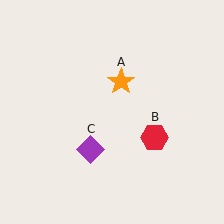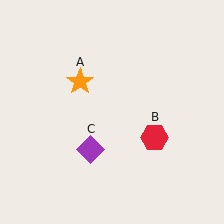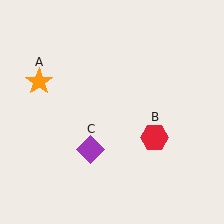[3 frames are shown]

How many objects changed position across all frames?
1 object changed position: orange star (object A).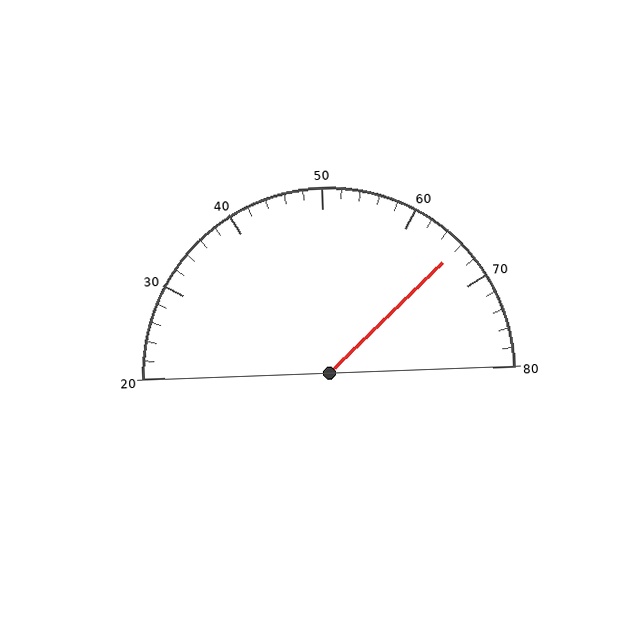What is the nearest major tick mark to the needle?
The nearest major tick mark is 70.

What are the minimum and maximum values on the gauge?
The gauge ranges from 20 to 80.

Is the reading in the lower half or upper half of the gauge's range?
The reading is in the upper half of the range (20 to 80).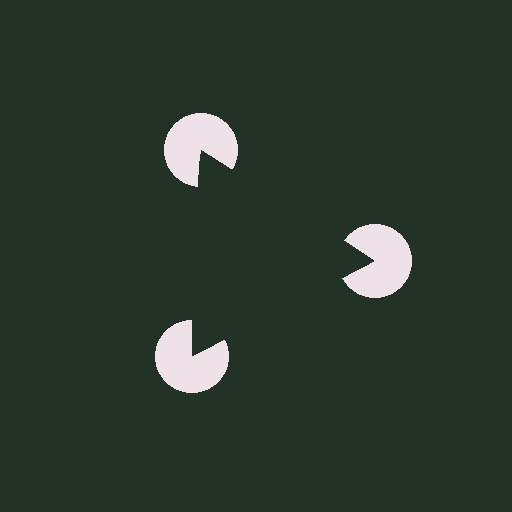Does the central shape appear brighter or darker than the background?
It typically appears slightly darker than the background, even though no actual brightness change is drawn.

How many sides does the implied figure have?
3 sides.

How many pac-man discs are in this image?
There are 3 — one at each vertex of the illusory triangle.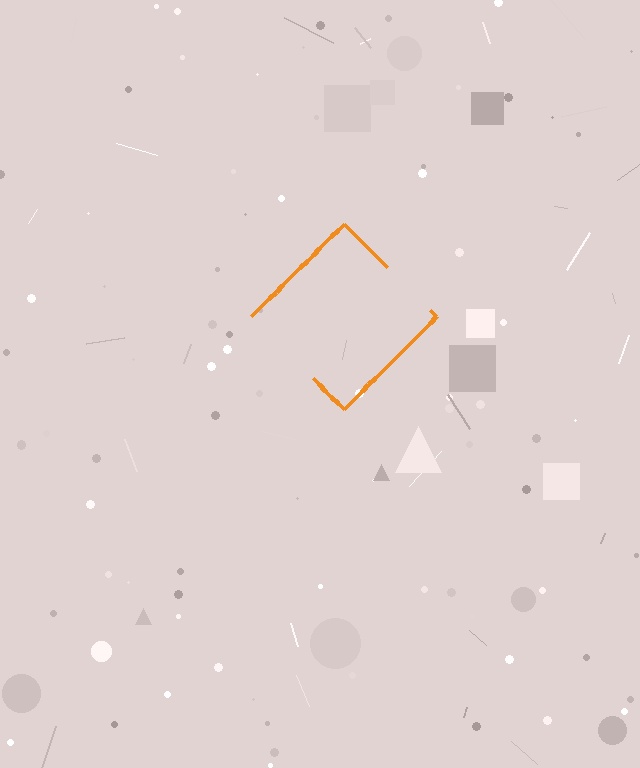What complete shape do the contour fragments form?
The contour fragments form a diamond.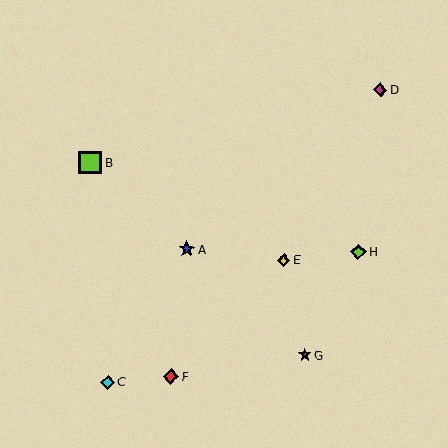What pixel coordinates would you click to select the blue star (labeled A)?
Click at (186, 249) to select the blue star A.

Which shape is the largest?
The lime square (labeled B) is the largest.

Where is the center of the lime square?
The center of the lime square is at (90, 162).